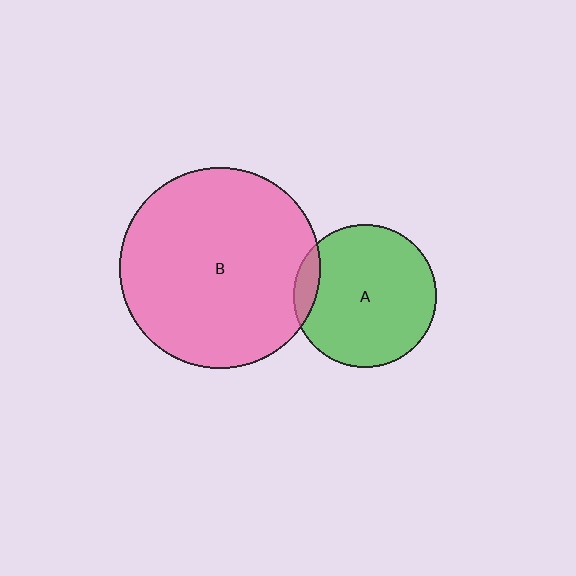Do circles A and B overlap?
Yes.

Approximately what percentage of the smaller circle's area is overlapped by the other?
Approximately 10%.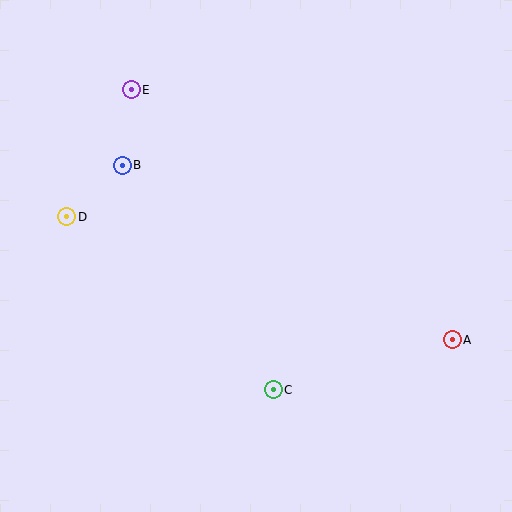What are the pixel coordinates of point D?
Point D is at (67, 217).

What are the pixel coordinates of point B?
Point B is at (122, 165).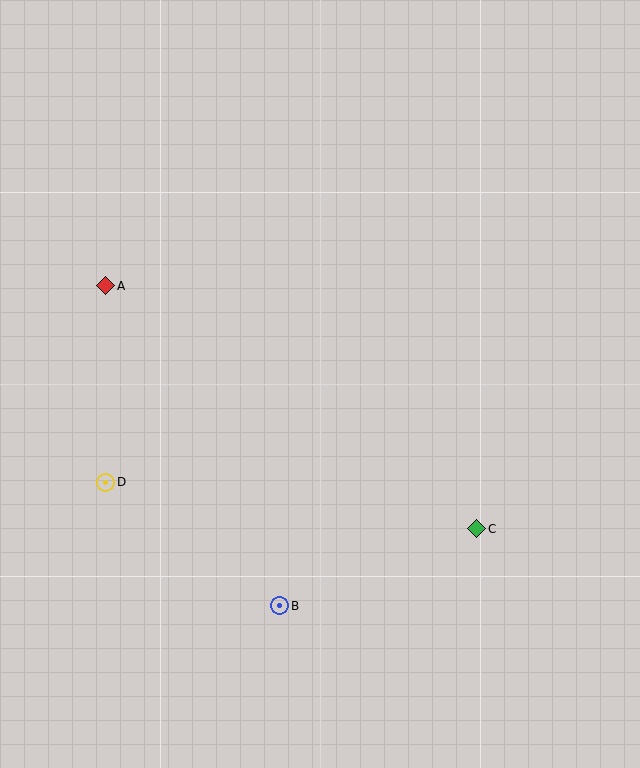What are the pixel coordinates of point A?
Point A is at (106, 286).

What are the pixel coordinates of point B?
Point B is at (280, 606).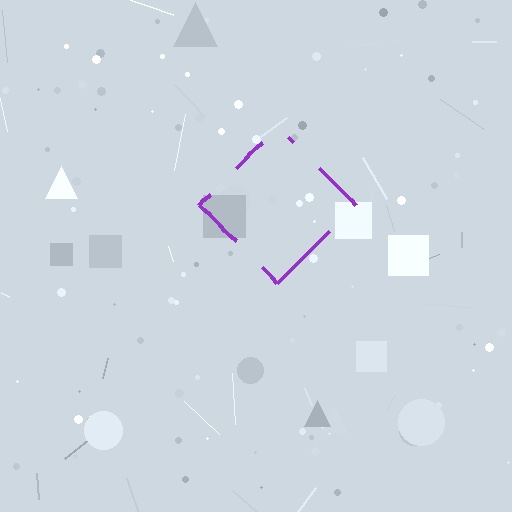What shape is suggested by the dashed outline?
The dashed outline suggests a diamond.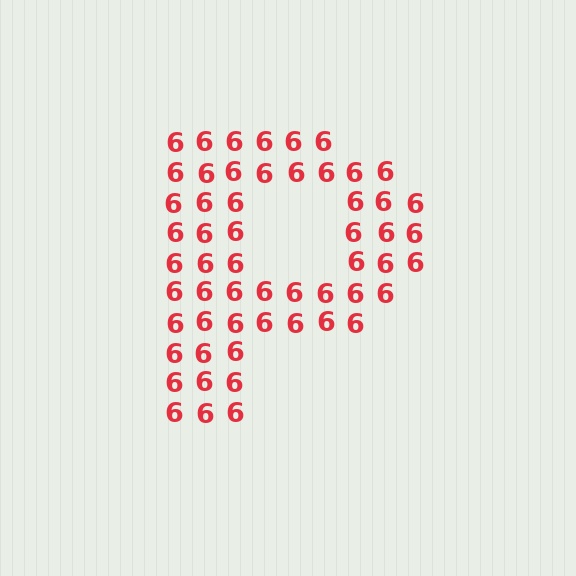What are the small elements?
The small elements are digit 6's.